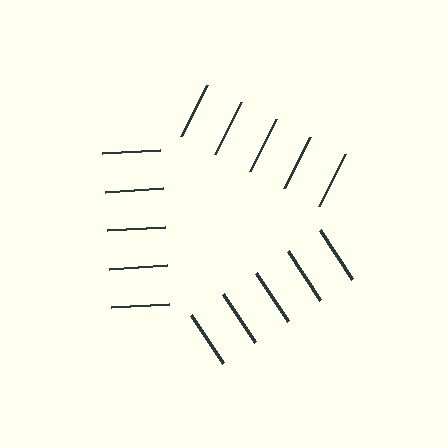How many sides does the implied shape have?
3 sides — the line-ends trace a triangle.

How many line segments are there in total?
15 — 5 along each of the 3 edges.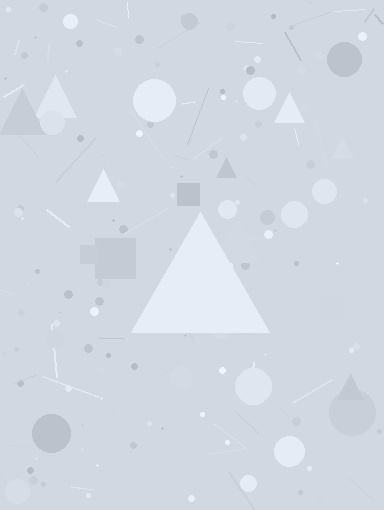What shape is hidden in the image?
A triangle is hidden in the image.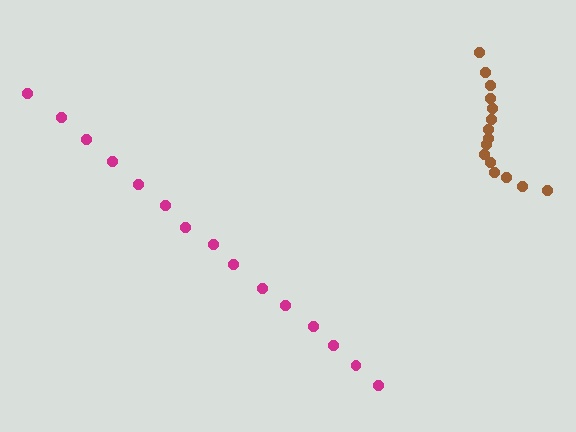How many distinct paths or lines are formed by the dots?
There are 2 distinct paths.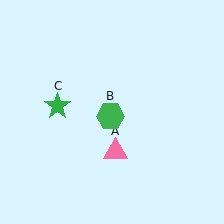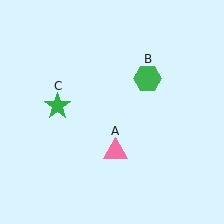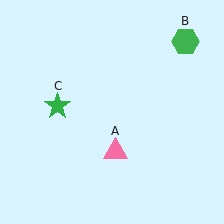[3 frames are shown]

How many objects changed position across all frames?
1 object changed position: green hexagon (object B).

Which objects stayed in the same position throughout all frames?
Pink triangle (object A) and green star (object C) remained stationary.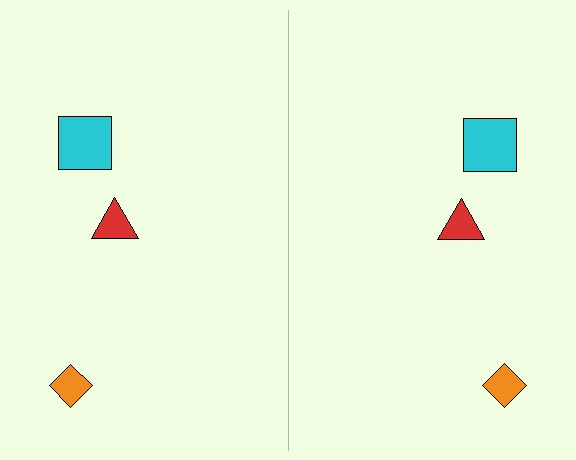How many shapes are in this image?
There are 6 shapes in this image.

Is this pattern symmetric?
Yes, this pattern has bilateral (reflection) symmetry.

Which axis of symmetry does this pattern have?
The pattern has a vertical axis of symmetry running through the center of the image.